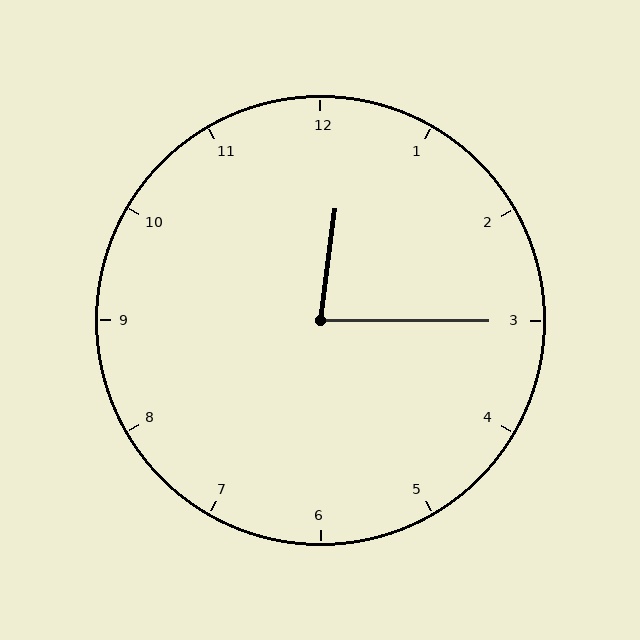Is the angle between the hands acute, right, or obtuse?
It is acute.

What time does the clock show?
12:15.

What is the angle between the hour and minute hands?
Approximately 82 degrees.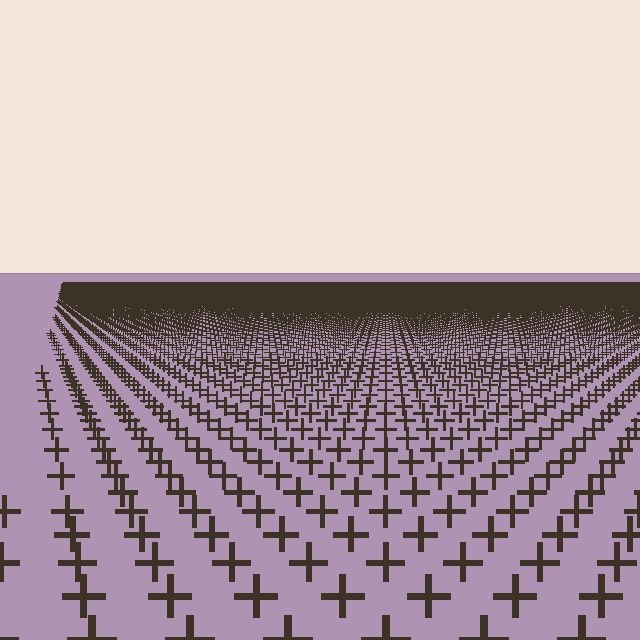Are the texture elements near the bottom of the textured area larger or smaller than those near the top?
Larger. Near the bottom, elements are closer to the viewer and appear at a bigger on-screen size.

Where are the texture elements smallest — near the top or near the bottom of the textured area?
Near the top.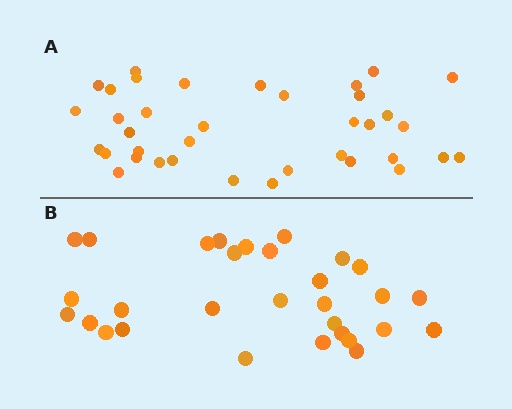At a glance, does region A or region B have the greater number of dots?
Region A (the top region) has more dots.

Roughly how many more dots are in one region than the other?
Region A has roughly 8 or so more dots than region B.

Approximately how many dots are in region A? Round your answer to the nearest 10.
About 40 dots. (The exact count is 37, which rounds to 40.)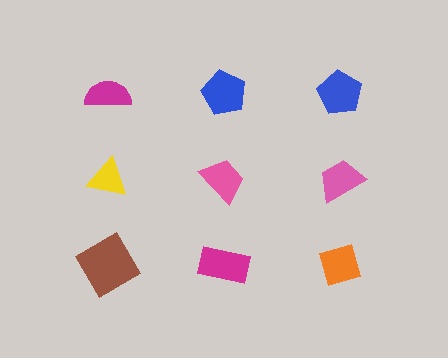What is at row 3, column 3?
An orange diamond.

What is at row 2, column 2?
A pink trapezoid.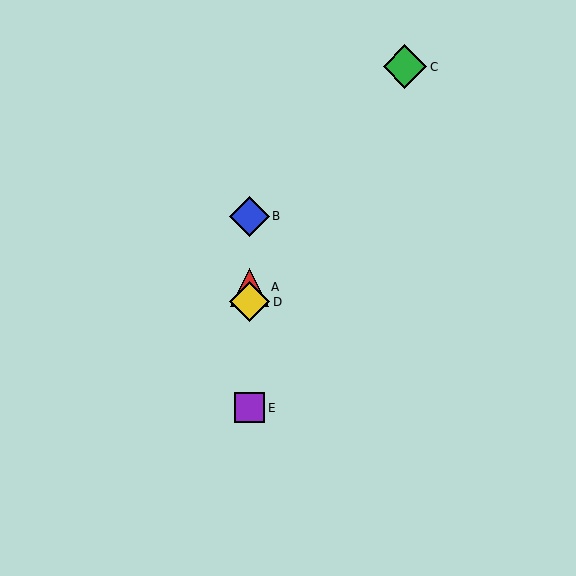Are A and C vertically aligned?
No, A is at x≈249 and C is at x≈405.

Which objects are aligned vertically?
Objects A, B, D, E are aligned vertically.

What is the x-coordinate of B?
Object B is at x≈249.